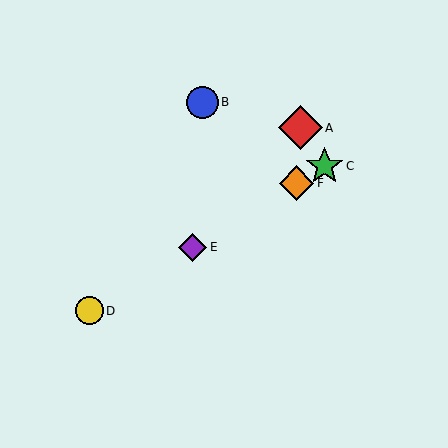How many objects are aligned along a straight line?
4 objects (C, D, E, F) are aligned along a straight line.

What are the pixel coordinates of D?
Object D is at (89, 311).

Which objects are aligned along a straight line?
Objects C, D, E, F are aligned along a straight line.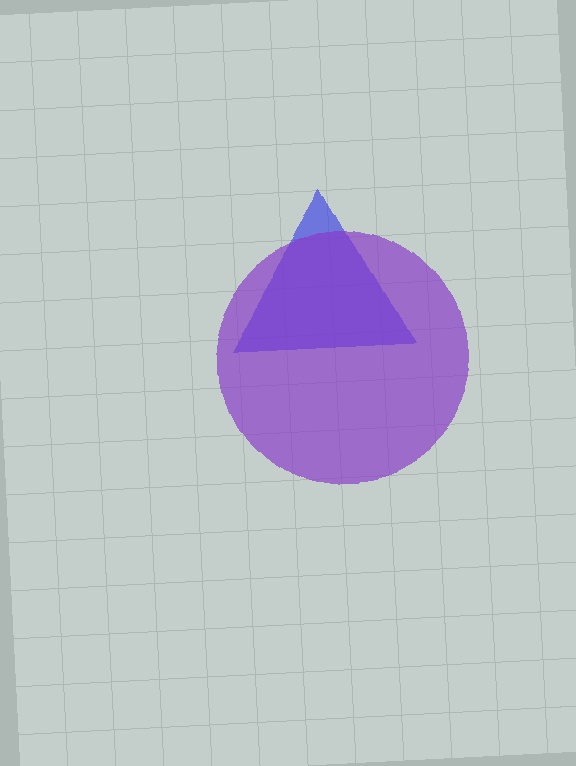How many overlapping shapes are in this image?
There are 2 overlapping shapes in the image.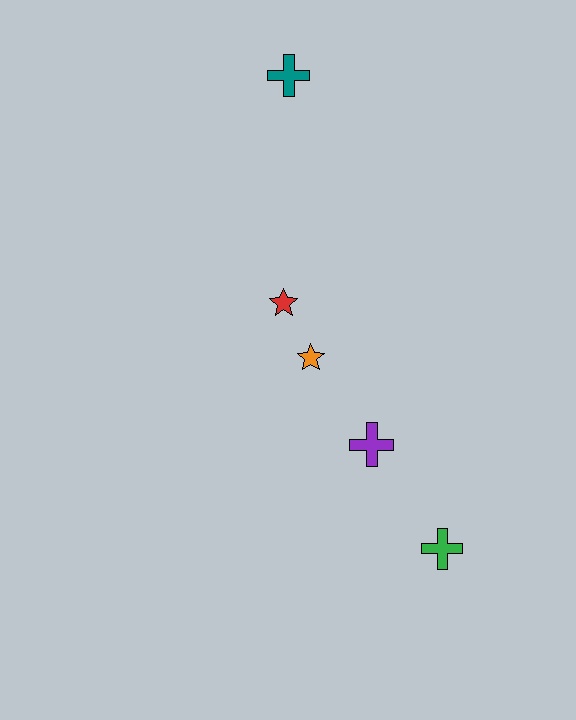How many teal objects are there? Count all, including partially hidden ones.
There is 1 teal object.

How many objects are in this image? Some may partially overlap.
There are 5 objects.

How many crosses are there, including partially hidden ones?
There are 3 crosses.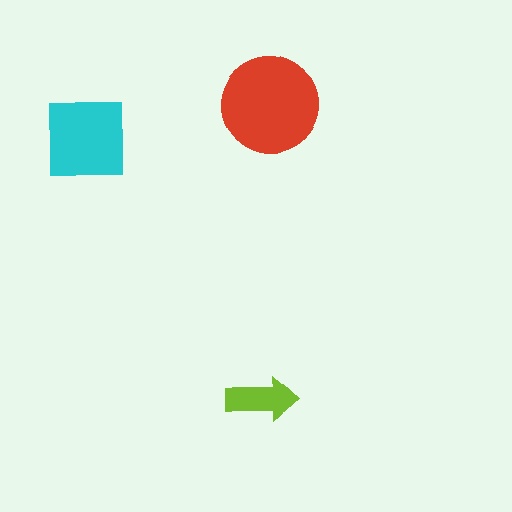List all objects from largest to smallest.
The red circle, the cyan square, the lime arrow.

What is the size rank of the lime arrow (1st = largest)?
3rd.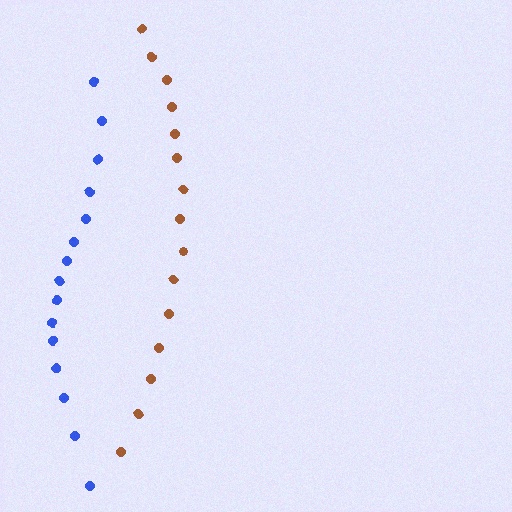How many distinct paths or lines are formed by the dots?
There are 2 distinct paths.